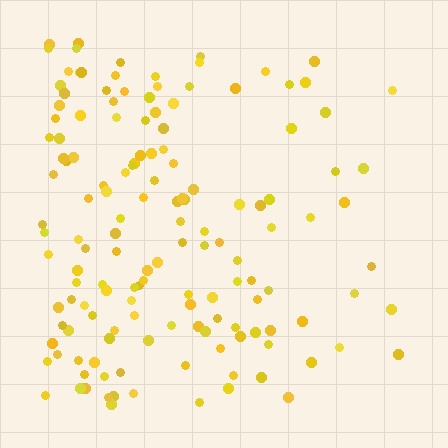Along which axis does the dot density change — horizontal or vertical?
Horizontal.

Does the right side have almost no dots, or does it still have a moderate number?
Still a moderate number, just noticeably fewer than the left.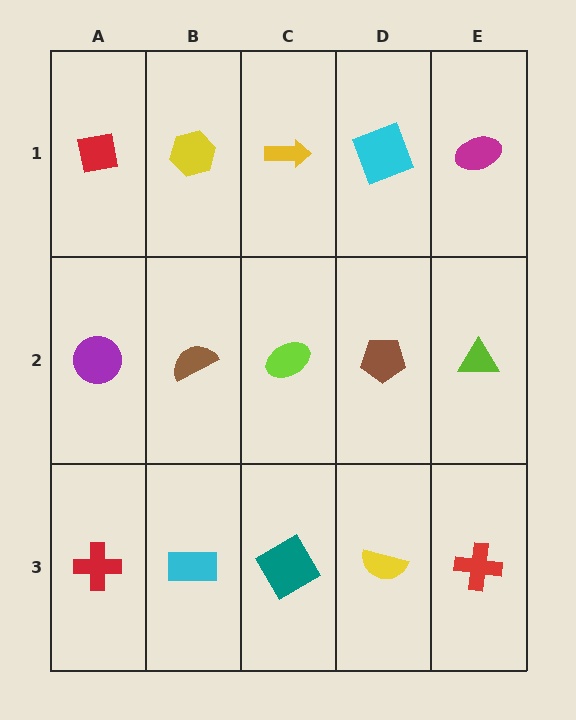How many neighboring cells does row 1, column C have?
3.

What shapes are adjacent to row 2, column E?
A magenta ellipse (row 1, column E), a red cross (row 3, column E), a brown pentagon (row 2, column D).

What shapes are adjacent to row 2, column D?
A cyan square (row 1, column D), a yellow semicircle (row 3, column D), a lime ellipse (row 2, column C), a lime triangle (row 2, column E).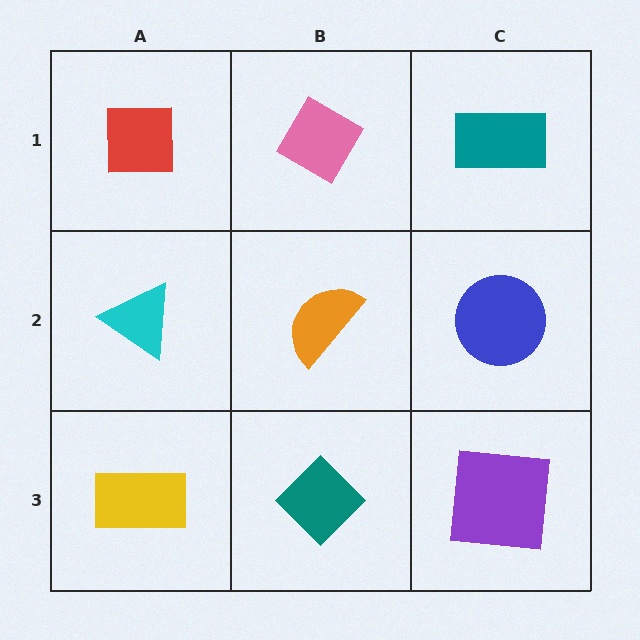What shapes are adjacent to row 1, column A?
A cyan triangle (row 2, column A), a pink diamond (row 1, column B).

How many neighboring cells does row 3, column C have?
2.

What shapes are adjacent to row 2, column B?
A pink diamond (row 1, column B), a teal diamond (row 3, column B), a cyan triangle (row 2, column A), a blue circle (row 2, column C).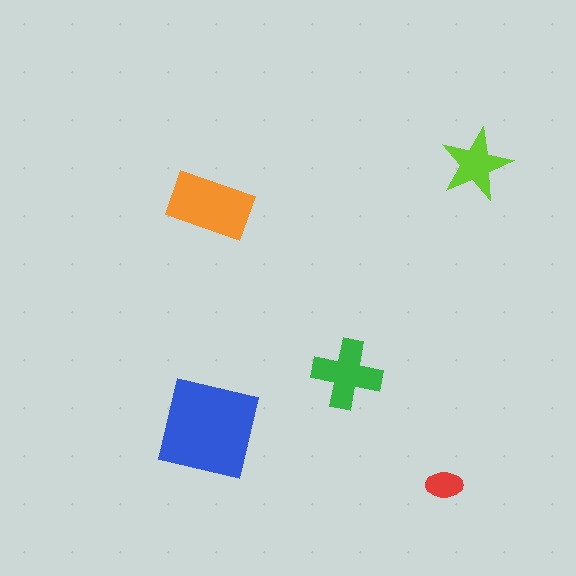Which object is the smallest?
The red ellipse.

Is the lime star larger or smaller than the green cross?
Smaller.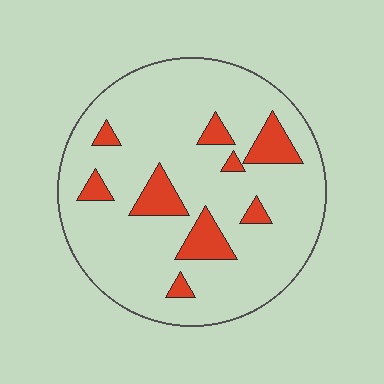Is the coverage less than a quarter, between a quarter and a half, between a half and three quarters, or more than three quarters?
Less than a quarter.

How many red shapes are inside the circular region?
9.